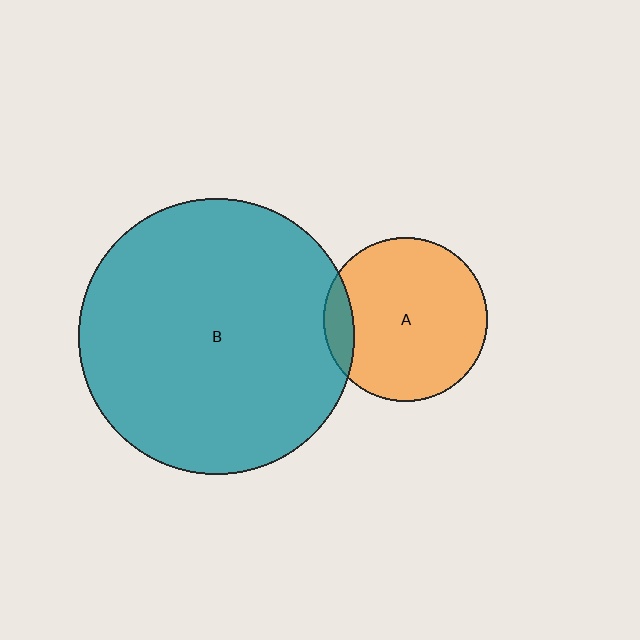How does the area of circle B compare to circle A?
Approximately 2.8 times.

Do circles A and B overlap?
Yes.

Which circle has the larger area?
Circle B (teal).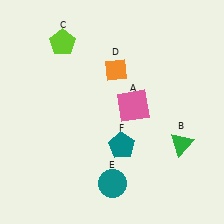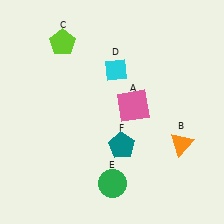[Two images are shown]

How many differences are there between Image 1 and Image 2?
There are 3 differences between the two images.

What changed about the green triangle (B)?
In Image 1, B is green. In Image 2, it changed to orange.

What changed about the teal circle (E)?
In Image 1, E is teal. In Image 2, it changed to green.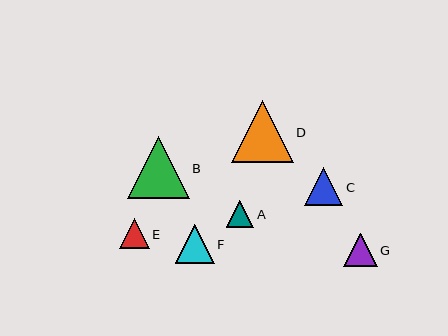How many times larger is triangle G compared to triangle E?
Triangle G is approximately 1.1 times the size of triangle E.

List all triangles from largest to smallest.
From largest to smallest: B, D, F, C, G, E, A.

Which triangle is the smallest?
Triangle A is the smallest with a size of approximately 27 pixels.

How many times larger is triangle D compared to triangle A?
Triangle D is approximately 2.3 times the size of triangle A.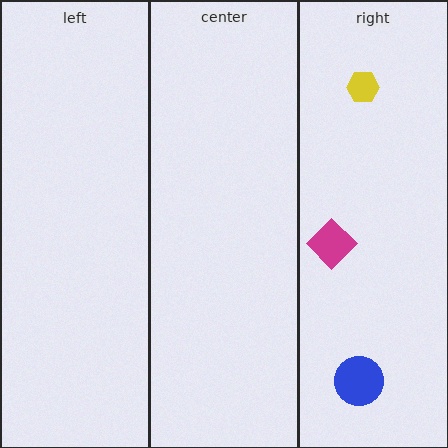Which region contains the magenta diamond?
The right region.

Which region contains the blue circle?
The right region.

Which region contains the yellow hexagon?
The right region.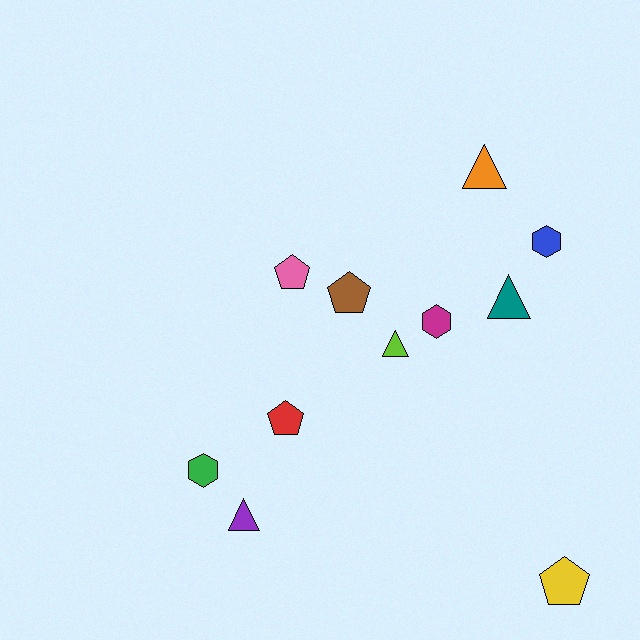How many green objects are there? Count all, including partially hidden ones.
There is 1 green object.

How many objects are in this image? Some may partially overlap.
There are 11 objects.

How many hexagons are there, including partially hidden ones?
There are 3 hexagons.